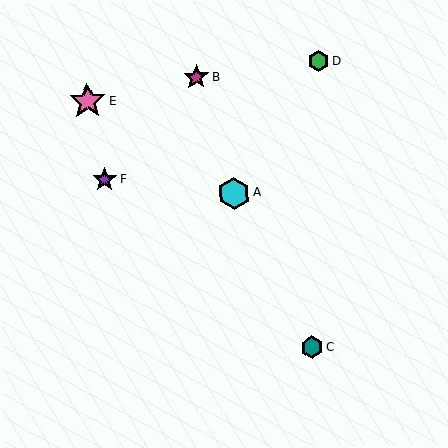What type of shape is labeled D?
Shape D is a green hexagon.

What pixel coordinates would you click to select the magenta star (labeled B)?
Click at (197, 77) to select the magenta star B.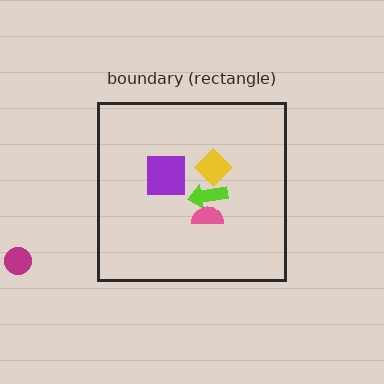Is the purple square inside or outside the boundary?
Inside.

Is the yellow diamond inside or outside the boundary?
Inside.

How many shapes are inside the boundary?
4 inside, 1 outside.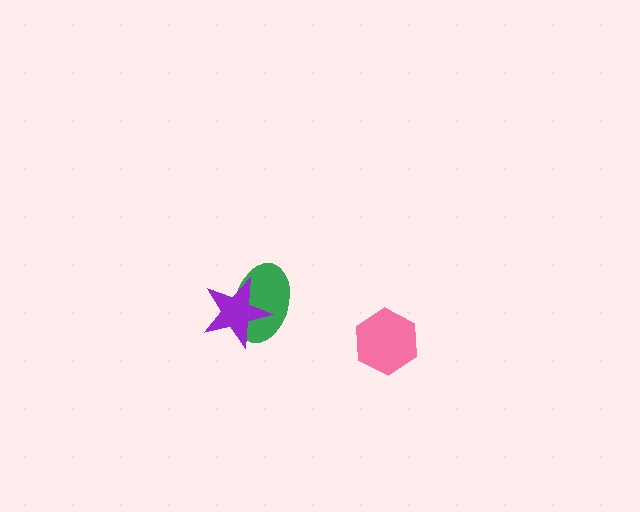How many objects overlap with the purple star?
1 object overlaps with the purple star.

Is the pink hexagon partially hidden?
No, no other shape covers it.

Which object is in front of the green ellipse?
The purple star is in front of the green ellipse.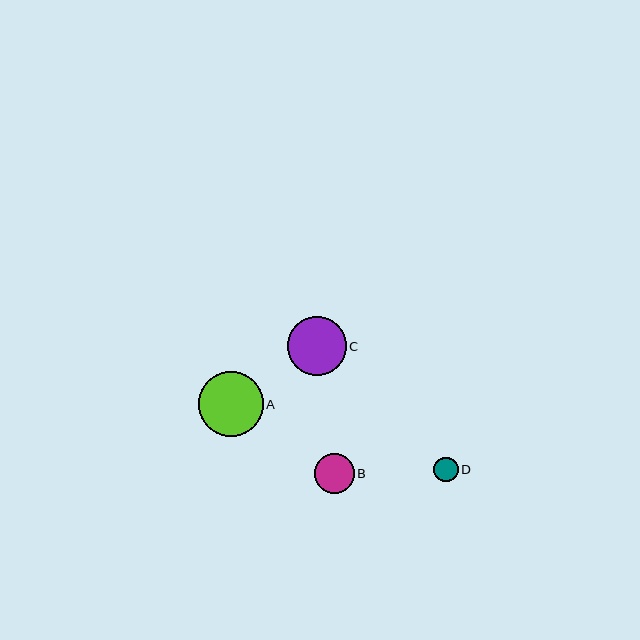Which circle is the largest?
Circle A is the largest with a size of approximately 65 pixels.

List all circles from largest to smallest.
From largest to smallest: A, C, B, D.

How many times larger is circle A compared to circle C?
Circle A is approximately 1.1 times the size of circle C.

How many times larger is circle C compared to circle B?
Circle C is approximately 1.5 times the size of circle B.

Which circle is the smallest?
Circle D is the smallest with a size of approximately 24 pixels.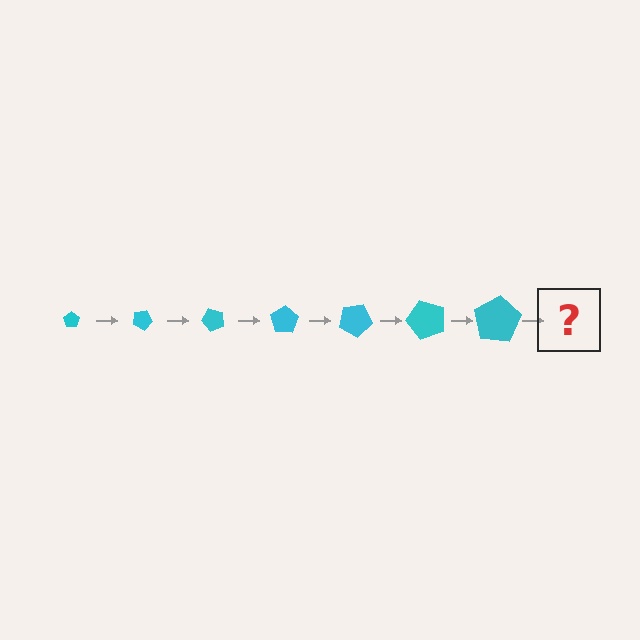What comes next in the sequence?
The next element should be a pentagon, larger than the previous one and rotated 175 degrees from the start.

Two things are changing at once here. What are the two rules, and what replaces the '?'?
The two rules are that the pentagon grows larger each step and it rotates 25 degrees each step. The '?' should be a pentagon, larger than the previous one and rotated 175 degrees from the start.